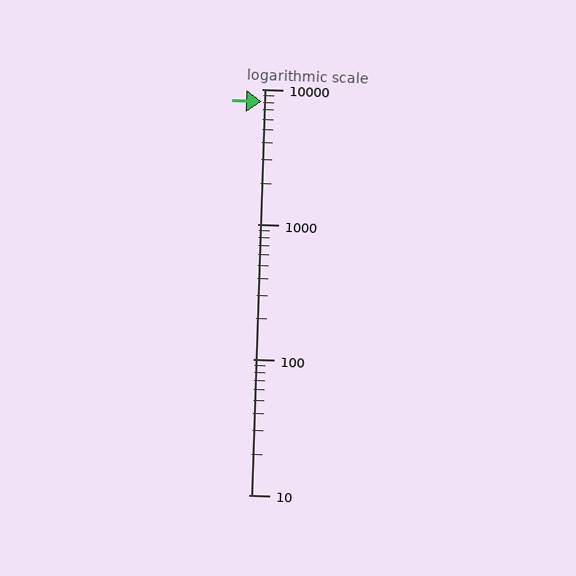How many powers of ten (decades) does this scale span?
The scale spans 3 decades, from 10 to 10000.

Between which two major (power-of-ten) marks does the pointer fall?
The pointer is between 1000 and 10000.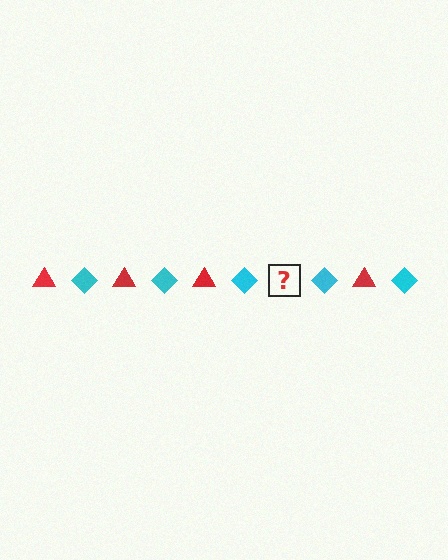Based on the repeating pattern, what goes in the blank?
The blank should be a red triangle.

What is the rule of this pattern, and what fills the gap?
The rule is that the pattern alternates between red triangle and cyan diamond. The gap should be filled with a red triangle.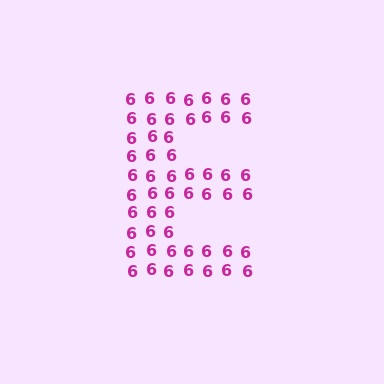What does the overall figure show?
The overall figure shows the letter E.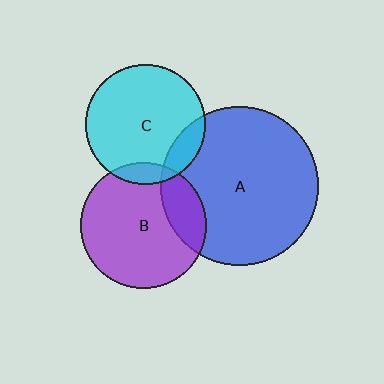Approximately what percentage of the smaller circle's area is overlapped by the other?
Approximately 10%.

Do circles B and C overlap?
Yes.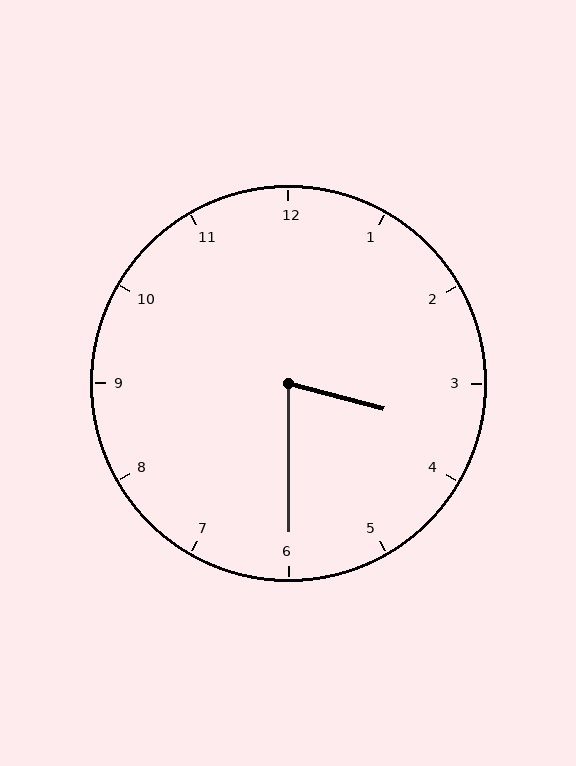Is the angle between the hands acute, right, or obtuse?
It is acute.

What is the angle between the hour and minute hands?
Approximately 75 degrees.